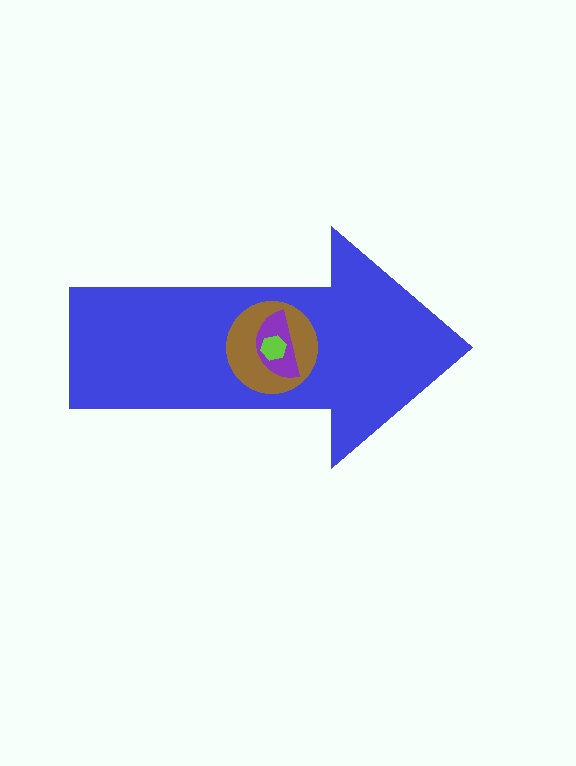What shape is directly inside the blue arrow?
The brown circle.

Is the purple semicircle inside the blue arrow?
Yes.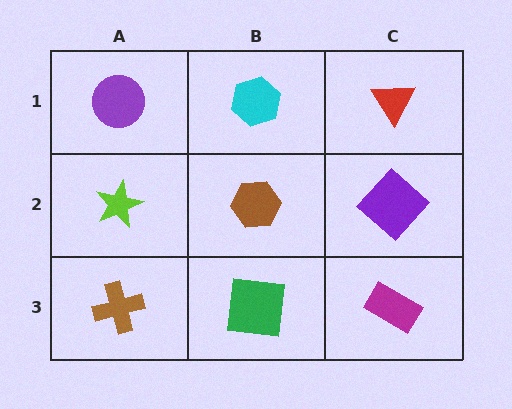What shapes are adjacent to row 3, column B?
A brown hexagon (row 2, column B), a brown cross (row 3, column A), a magenta rectangle (row 3, column C).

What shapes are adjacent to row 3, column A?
A lime star (row 2, column A), a green square (row 3, column B).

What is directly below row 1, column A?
A lime star.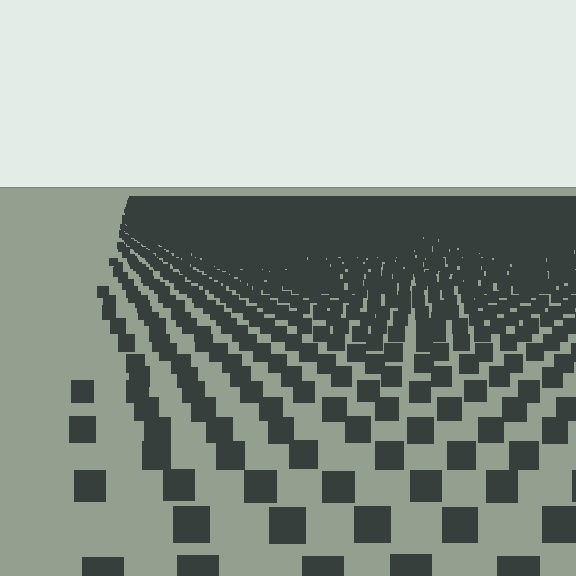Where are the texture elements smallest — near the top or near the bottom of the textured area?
Near the top.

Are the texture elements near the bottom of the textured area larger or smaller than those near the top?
Larger. Near the bottom, elements are closer to the viewer and appear at a bigger on-screen size.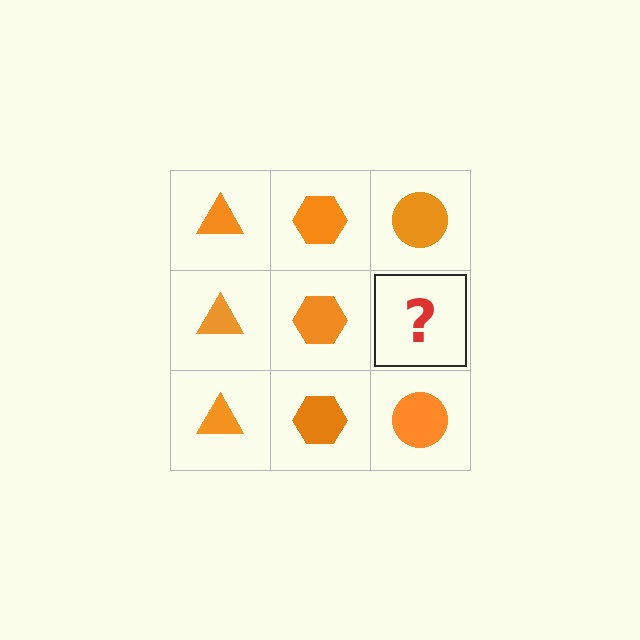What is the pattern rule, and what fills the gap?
The rule is that each column has a consistent shape. The gap should be filled with an orange circle.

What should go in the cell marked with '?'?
The missing cell should contain an orange circle.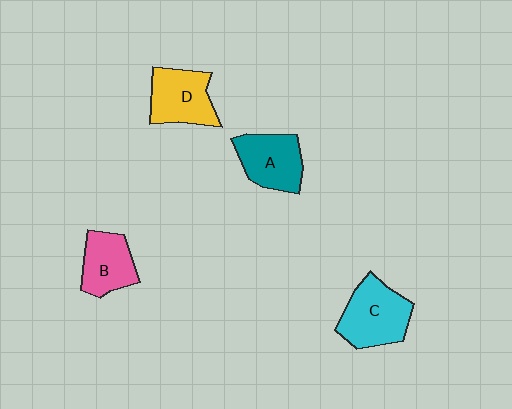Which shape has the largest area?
Shape C (cyan).